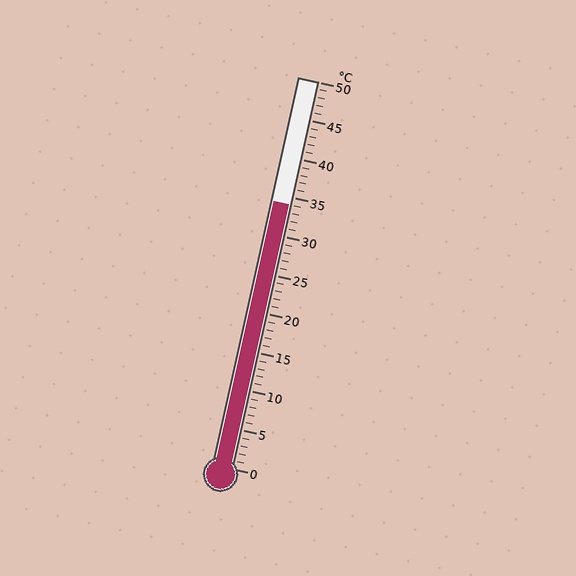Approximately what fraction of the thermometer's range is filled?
The thermometer is filled to approximately 70% of its range.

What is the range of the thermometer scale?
The thermometer scale ranges from 0°C to 50°C.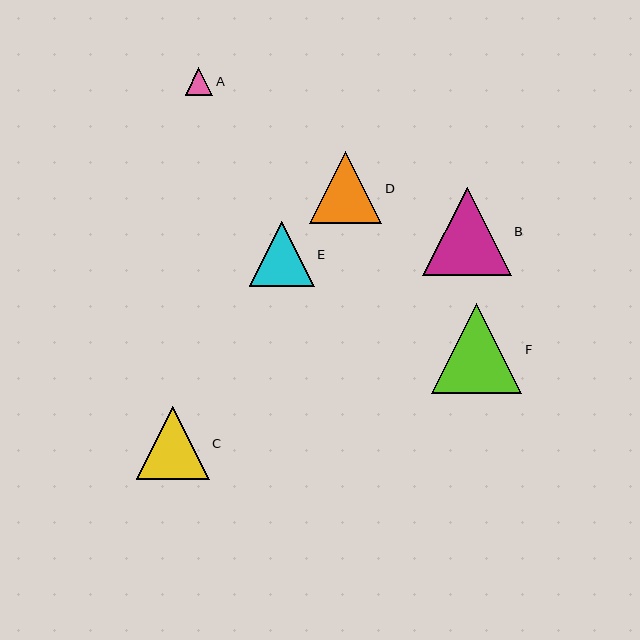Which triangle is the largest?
Triangle F is the largest with a size of approximately 90 pixels.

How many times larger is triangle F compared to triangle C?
Triangle F is approximately 1.2 times the size of triangle C.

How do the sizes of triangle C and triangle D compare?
Triangle C and triangle D are approximately the same size.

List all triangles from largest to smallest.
From largest to smallest: F, B, C, D, E, A.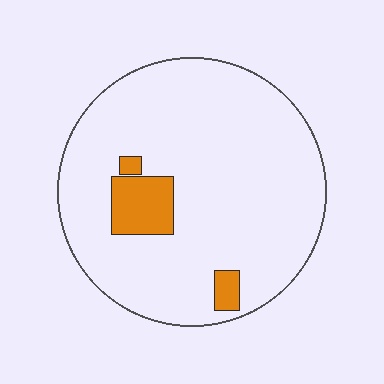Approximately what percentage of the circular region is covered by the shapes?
Approximately 10%.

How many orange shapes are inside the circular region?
3.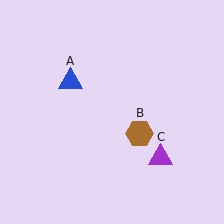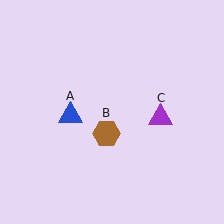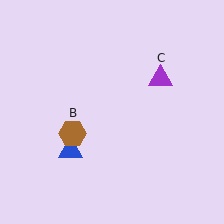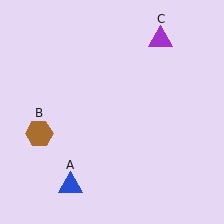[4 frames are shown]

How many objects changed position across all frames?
3 objects changed position: blue triangle (object A), brown hexagon (object B), purple triangle (object C).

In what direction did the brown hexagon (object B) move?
The brown hexagon (object B) moved left.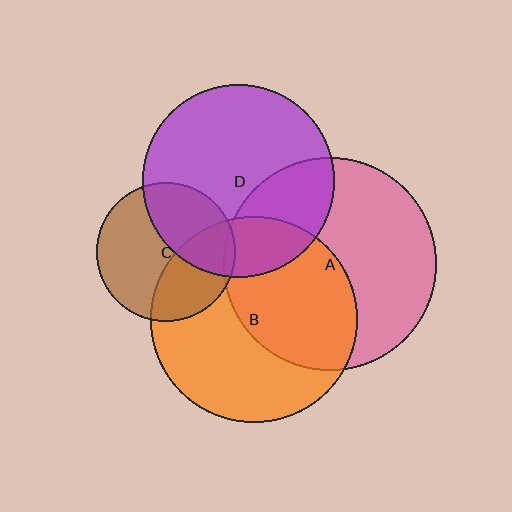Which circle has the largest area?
Circle A (pink).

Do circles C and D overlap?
Yes.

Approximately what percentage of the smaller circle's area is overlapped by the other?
Approximately 40%.